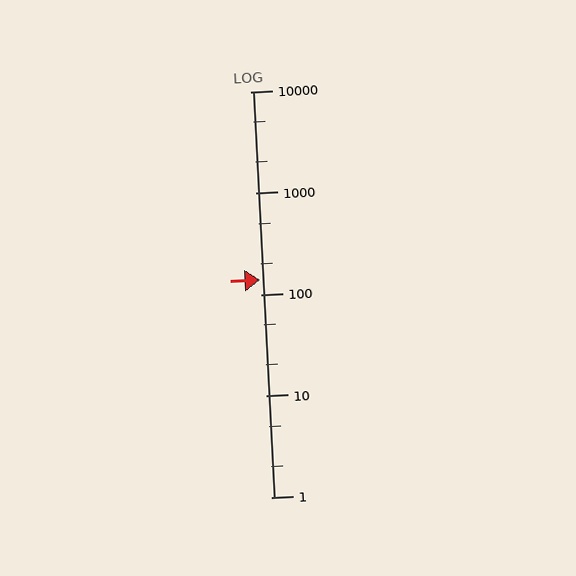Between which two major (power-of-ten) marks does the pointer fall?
The pointer is between 100 and 1000.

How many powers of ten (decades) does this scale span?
The scale spans 4 decades, from 1 to 10000.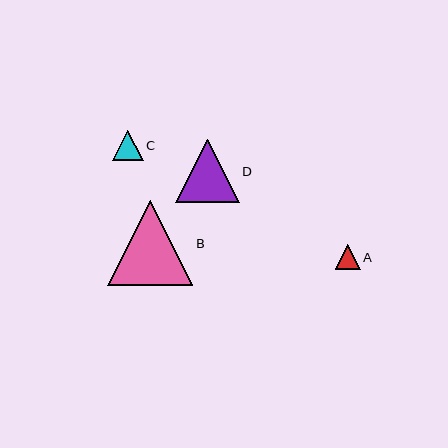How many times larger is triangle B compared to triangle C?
Triangle B is approximately 2.8 times the size of triangle C.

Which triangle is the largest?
Triangle B is the largest with a size of approximately 85 pixels.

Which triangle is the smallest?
Triangle A is the smallest with a size of approximately 25 pixels.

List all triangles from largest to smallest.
From largest to smallest: B, D, C, A.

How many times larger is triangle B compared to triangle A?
Triangle B is approximately 3.4 times the size of triangle A.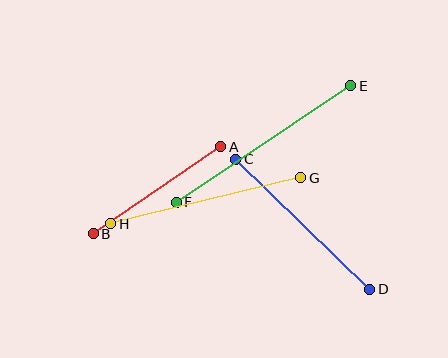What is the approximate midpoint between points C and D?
The midpoint is at approximately (303, 224) pixels.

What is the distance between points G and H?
The distance is approximately 196 pixels.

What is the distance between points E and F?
The distance is approximately 210 pixels.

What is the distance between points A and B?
The distance is approximately 154 pixels.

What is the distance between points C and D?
The distance is approximately 187 pixels.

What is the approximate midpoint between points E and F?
The midpoint is at approximately (263, 144) pixels.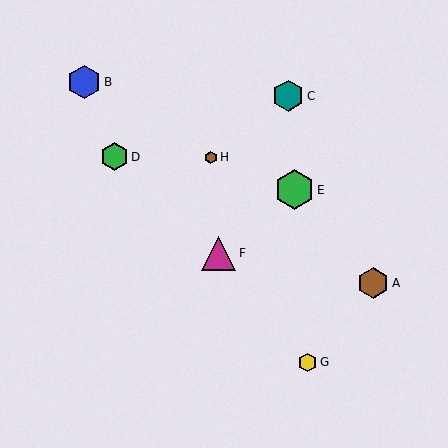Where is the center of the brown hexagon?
The center of the brown hexagon is at (373, 283).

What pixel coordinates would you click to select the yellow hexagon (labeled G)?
Click at (307, 362) to select the yellow hexagon G.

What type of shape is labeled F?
Shape F is a magenta triangle.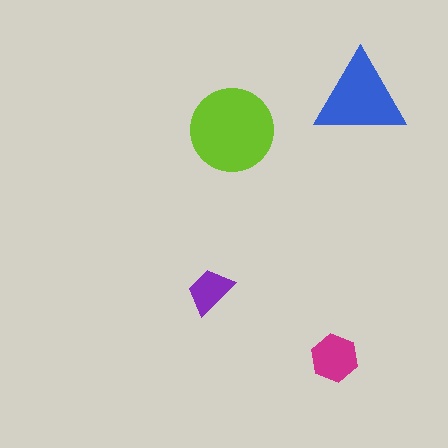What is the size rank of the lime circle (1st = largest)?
1st.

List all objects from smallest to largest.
The purple trapezoid, the magenta hexagon, the blue triangle, the lime circle.